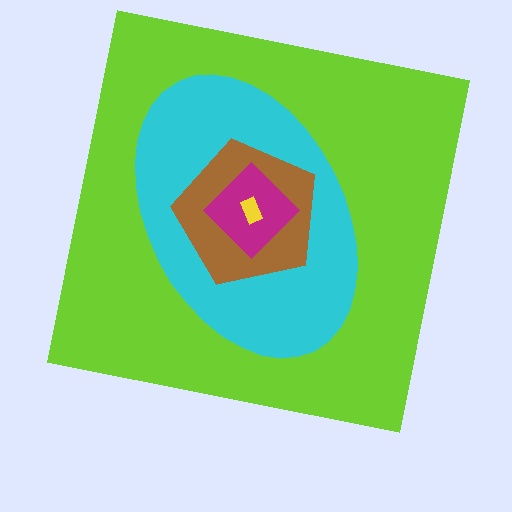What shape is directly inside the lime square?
The cyan ellipse.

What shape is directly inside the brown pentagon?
The magenta diamond.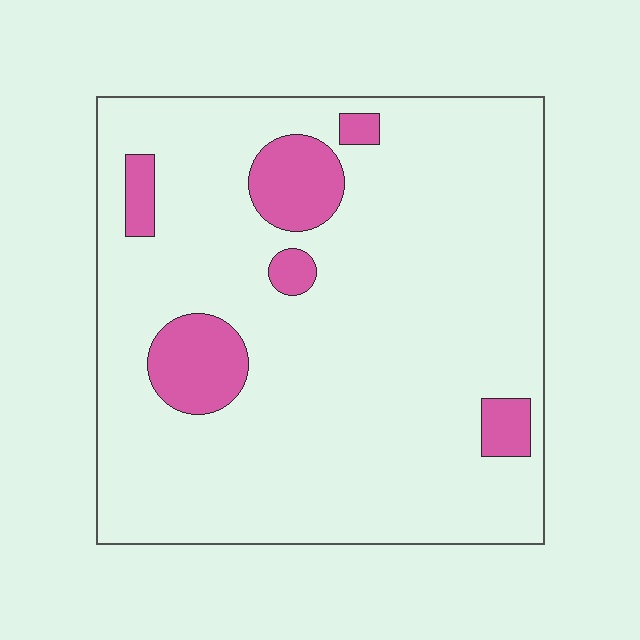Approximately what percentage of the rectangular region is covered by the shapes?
Approximately 10%.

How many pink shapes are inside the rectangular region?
6.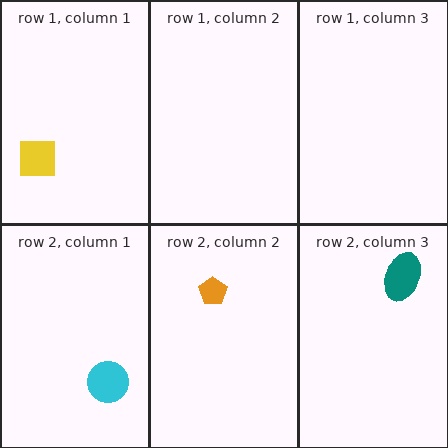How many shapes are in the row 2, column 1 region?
1.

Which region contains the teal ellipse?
The row 2, column 3 region.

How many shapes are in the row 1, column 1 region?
1.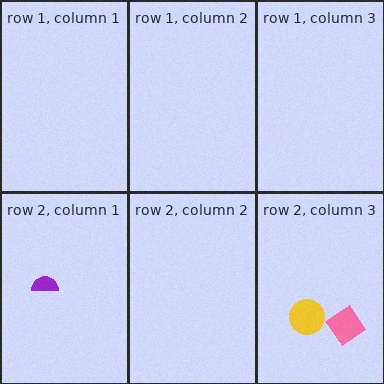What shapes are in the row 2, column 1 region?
The purple semicircle.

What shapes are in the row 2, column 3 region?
The yellow circle, the pink diamond.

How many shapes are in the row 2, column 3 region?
2.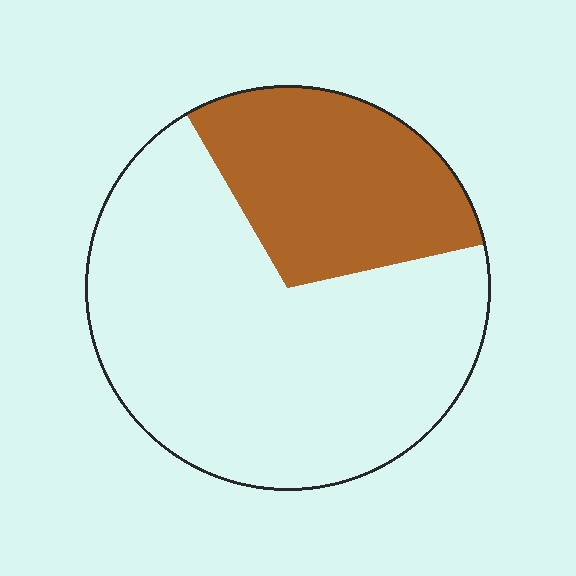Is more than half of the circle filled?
No.